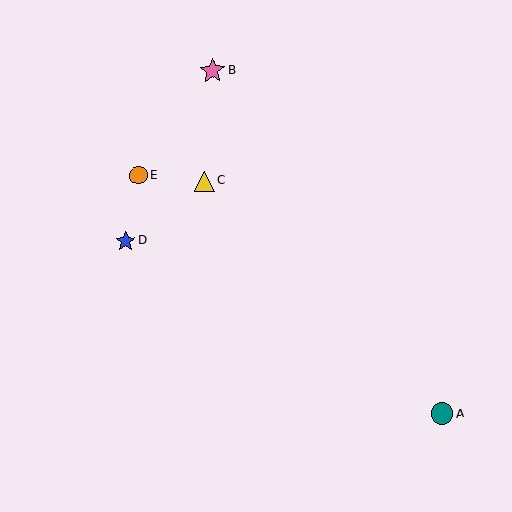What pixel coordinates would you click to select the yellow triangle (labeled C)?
Click at (205, 181) to select the yellow triangle C.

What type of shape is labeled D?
Shape D is a blue star.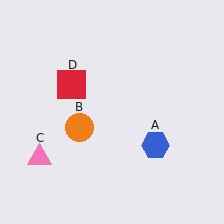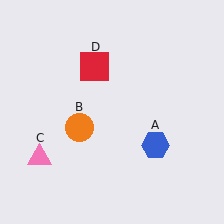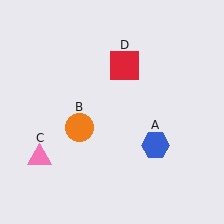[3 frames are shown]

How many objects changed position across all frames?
1 object changed position: red square (object D).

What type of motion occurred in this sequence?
The red square (object D) rotated clockwise around the center of the scene.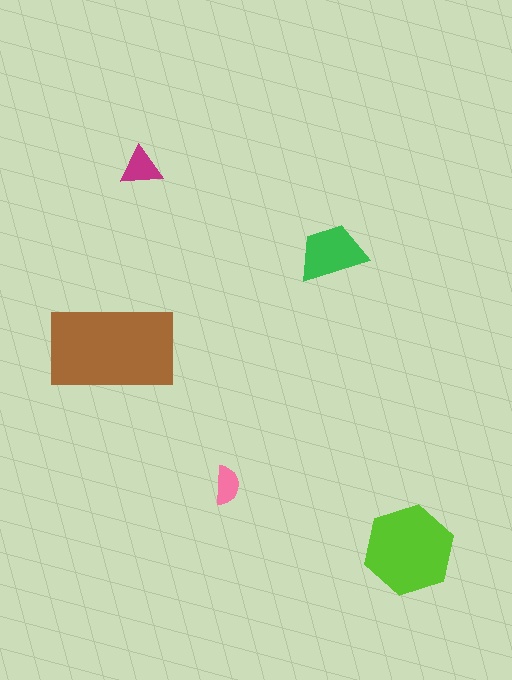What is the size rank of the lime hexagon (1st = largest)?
2nd.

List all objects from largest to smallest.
The brown rectangle, the lime hexagon, the green trapezoid, the magenta triangle, the pink semicircle.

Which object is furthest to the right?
The lime hexagon is rightmost.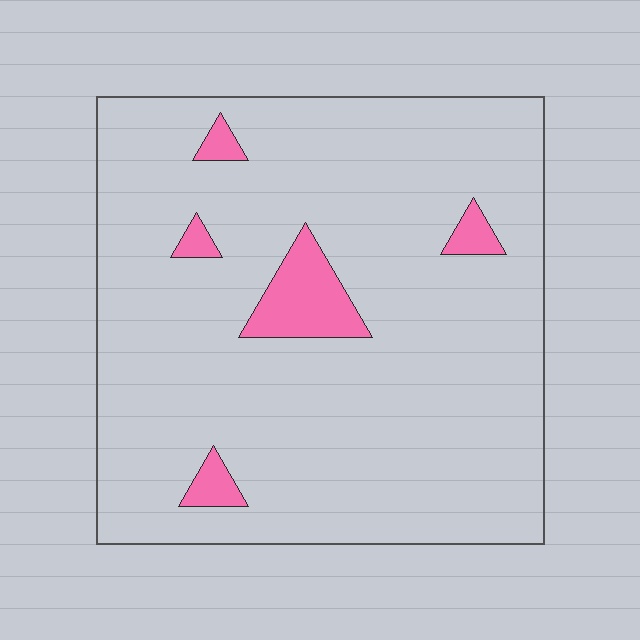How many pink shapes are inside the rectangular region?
5.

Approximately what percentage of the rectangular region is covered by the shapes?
Approximately 5%.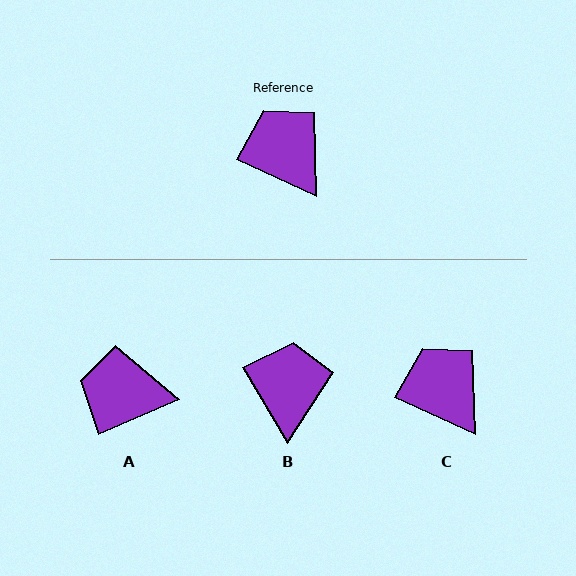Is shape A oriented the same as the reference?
No, it is off by about 48 degrees.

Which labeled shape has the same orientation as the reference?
C.